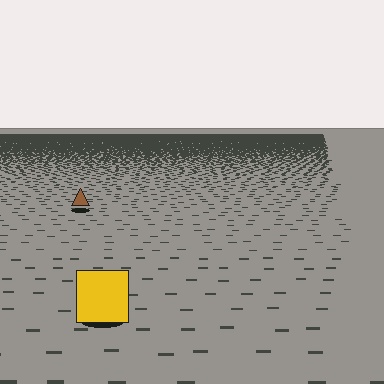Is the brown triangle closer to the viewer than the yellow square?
No. The yellow square is closer — you can tell from the texture gradient: the ground texture is coarser near it.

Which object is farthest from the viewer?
The brown triangle is farthest from the viewer. It appears smaller and the ground texture around it is denser.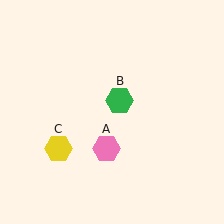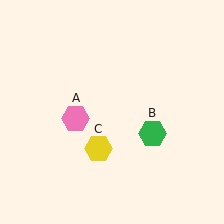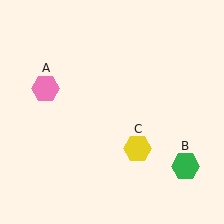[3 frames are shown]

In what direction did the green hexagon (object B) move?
The green hexagon (object B) moved down and to the right.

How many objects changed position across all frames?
3 objects changed position: pink hexagon (object A), green hexagon (object B), yellow hexagon (object C).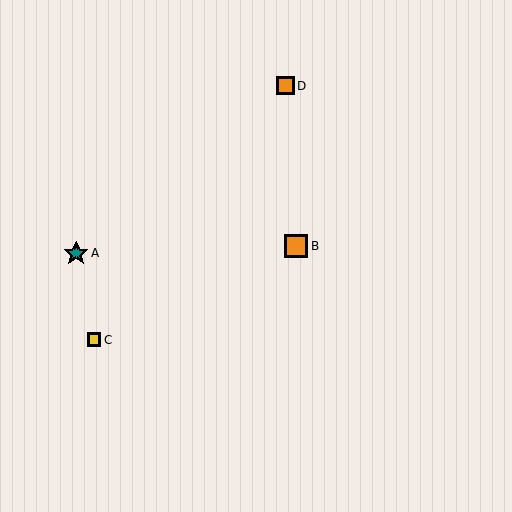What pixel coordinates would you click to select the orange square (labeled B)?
Click at (296, 246) to select the orange square B.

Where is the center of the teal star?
The center of the teal star is at (76, 253).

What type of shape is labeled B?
Shape B is an orange square.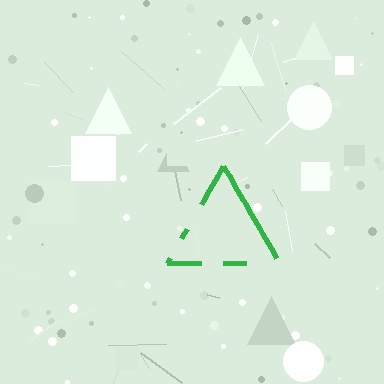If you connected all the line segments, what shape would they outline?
They would outline a triangle.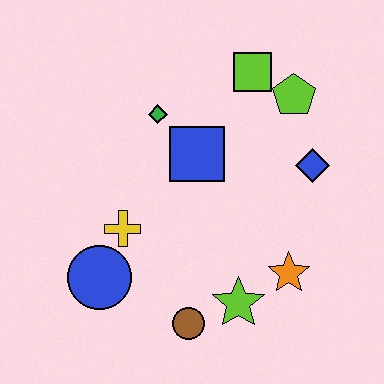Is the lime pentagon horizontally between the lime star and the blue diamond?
Yes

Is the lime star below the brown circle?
No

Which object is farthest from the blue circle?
The lime pentagon is farthest from the blue circle.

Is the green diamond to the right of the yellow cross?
Yes